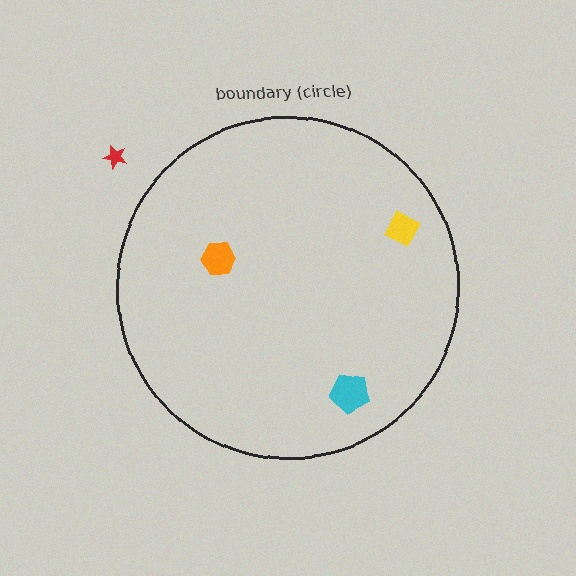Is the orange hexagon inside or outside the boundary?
Inside.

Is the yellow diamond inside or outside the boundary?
Inside.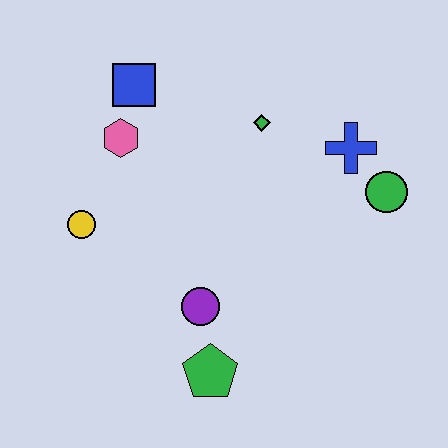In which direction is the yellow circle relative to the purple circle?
The yellow circle is to the left of the purple circle.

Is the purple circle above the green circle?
No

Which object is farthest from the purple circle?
The blue square is farthest from the purple circle.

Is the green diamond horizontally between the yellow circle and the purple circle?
No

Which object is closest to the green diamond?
The blue cross is closest to the green diamond.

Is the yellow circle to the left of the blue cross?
Yes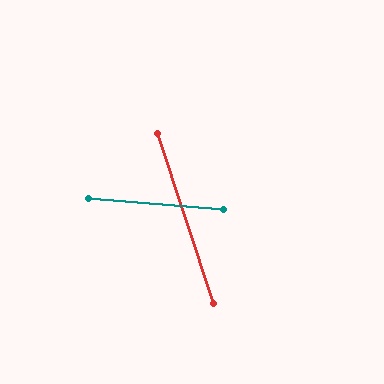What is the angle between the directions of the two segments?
Approximately 67 degrees.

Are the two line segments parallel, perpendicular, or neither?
Neither parallel nor perpendicular — they differ by about 67°.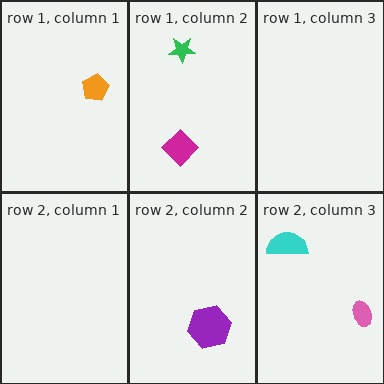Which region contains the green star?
The row 1, column 2 region.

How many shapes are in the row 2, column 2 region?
1.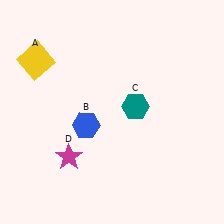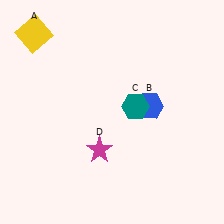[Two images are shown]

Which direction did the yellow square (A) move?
The yellow square (A) moved up.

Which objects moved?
The objects that moved are: the yellow square (A), the blue hexagon (B), the magenta star (D).